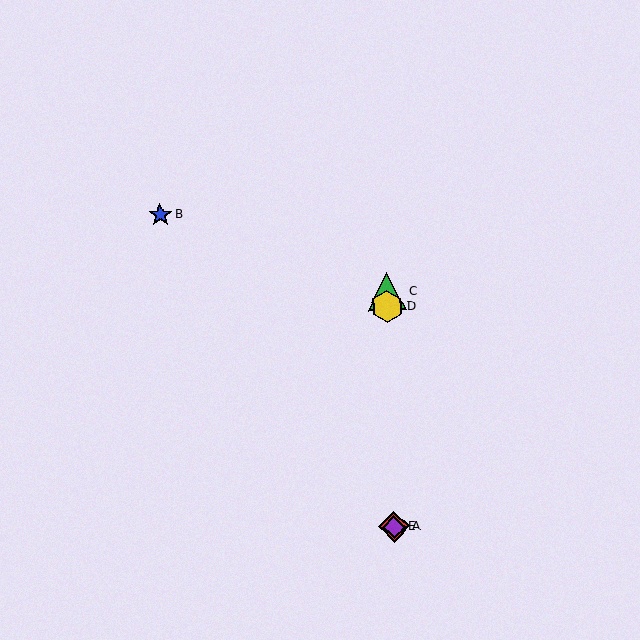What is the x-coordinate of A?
Object A is at x≈394.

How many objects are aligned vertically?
4 objects (A, C, D, E) are aligned vertically.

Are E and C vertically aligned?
Yes, both are at x≈394.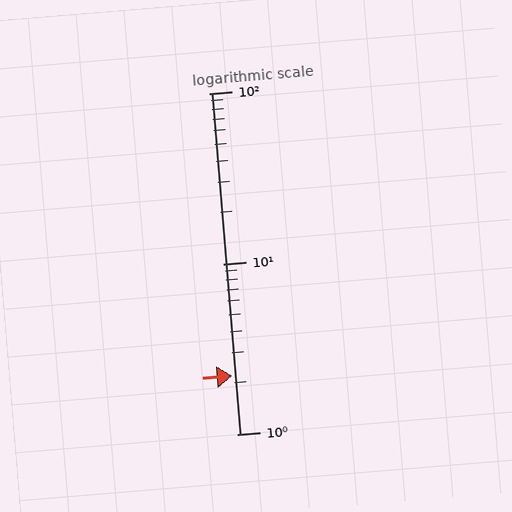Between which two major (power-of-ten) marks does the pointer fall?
The pointer is between 1 and 10.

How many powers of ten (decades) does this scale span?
The scale spans 2 decades, from 1 to 100.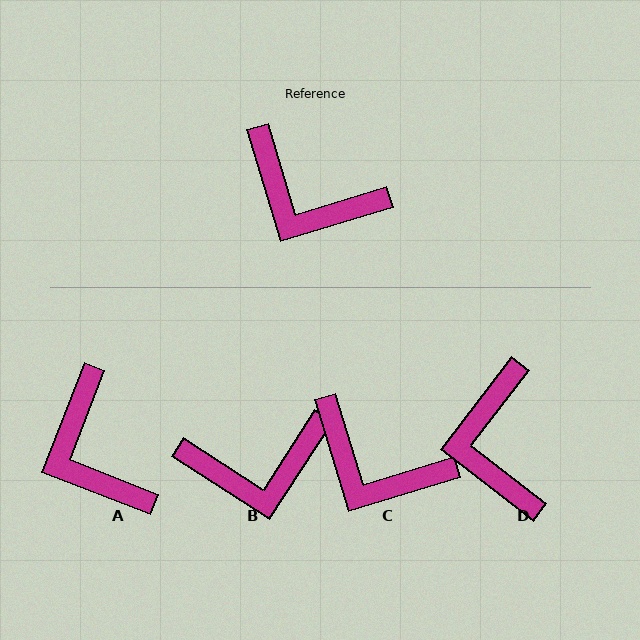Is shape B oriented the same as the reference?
No, it is off by about 40 degrees.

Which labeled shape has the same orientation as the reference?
C.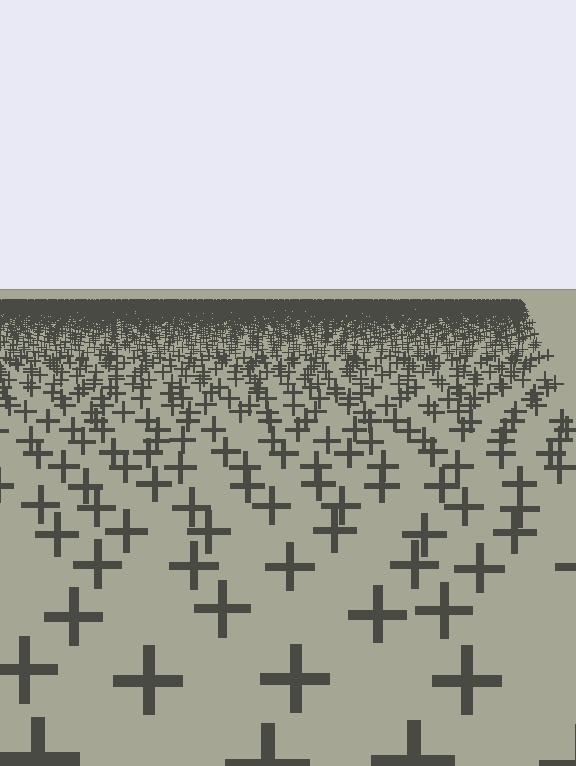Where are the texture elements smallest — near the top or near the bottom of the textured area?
Near the top.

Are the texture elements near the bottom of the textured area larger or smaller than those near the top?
Larger. Near the bottom, elements are closer to the viewer and appear at a bigger on-screen size.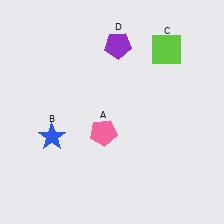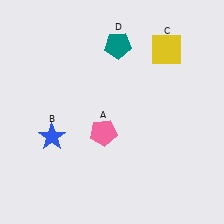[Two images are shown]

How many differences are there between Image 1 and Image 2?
There are 2 differences between the two images.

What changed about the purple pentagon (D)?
In Image 1, D is purple. In Image 2, it changed to teal.